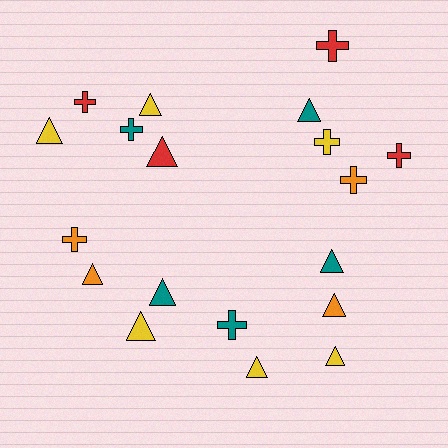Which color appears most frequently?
Yellow, with 6 objects.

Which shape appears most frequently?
Triangle, with 11 objects.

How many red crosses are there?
There are 3 red crosses.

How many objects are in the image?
There are 19 objects.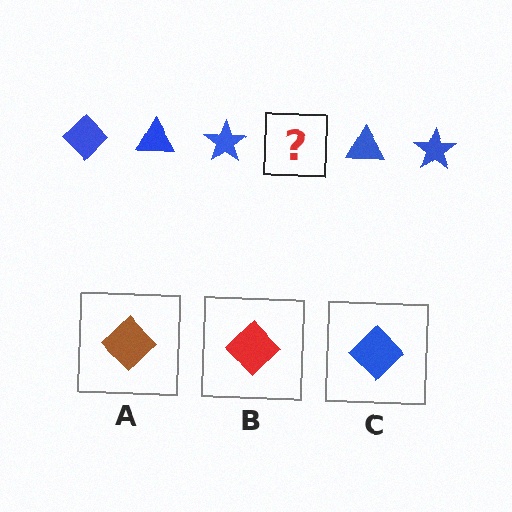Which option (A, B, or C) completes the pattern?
C.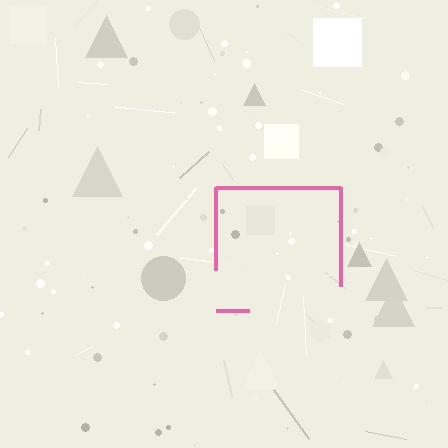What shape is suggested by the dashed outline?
The dashed outline suggests a square.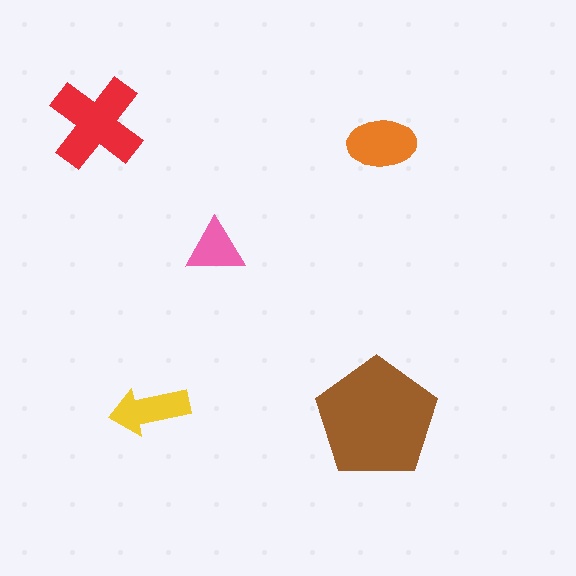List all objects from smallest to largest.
The pink triangle, the yellow arrow, the orange ellipse, the red cross, the brown pentagon.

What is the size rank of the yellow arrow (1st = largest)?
4th.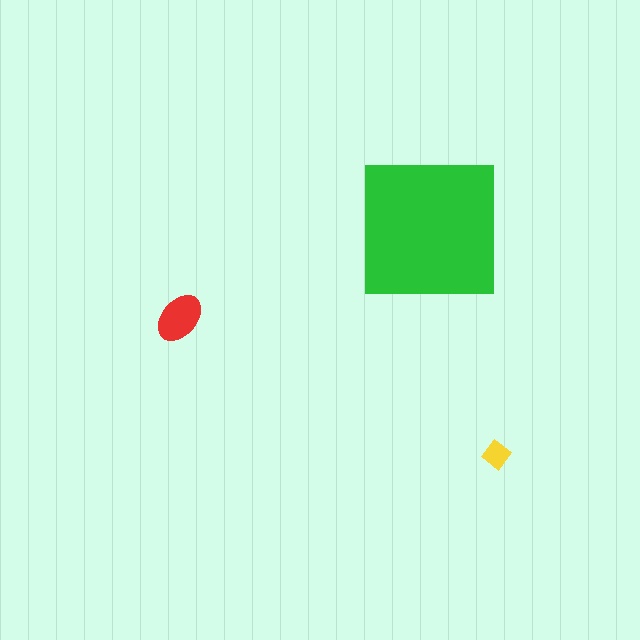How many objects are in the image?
There are 3 objects in the image.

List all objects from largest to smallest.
The green square, the red ellipse, the yellow diamond.